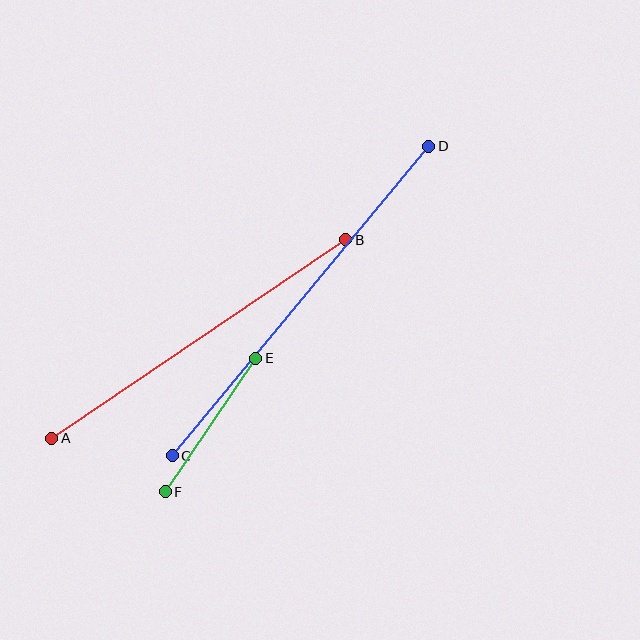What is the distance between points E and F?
The distance is approximately 161 pixels.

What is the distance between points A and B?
The distance is approximately 354 pixels.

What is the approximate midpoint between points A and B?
The midpoint is at approximately (199, 339) pixels.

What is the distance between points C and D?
The distance is approximately 402 pixels.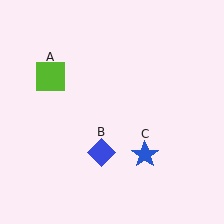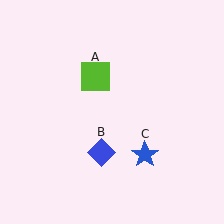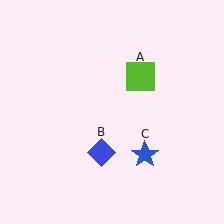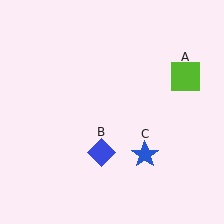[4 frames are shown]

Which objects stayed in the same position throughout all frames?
Blue diamond (object B) and blue star (object C) remained stationary.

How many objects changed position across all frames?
1 object changed position: lime square (object A).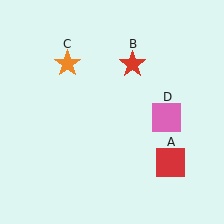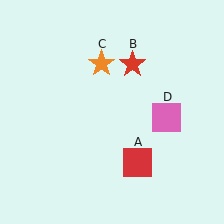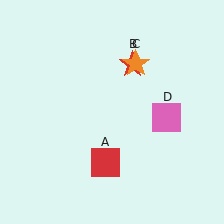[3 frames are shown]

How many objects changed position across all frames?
2 objects changed position: red square (object A), orange star (object C).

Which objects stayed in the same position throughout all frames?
Red star (object B) and pink square (object D) remained stationary.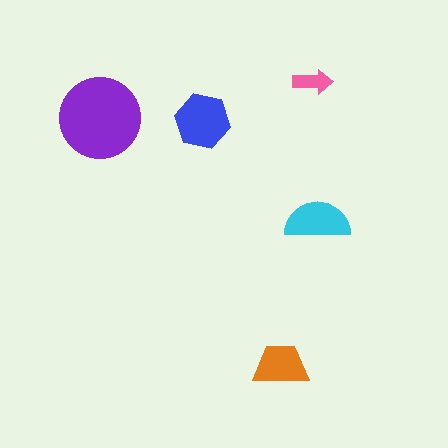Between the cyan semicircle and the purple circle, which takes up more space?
The purple circle.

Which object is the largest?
The purple circle.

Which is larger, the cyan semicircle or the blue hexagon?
The blue hexagon.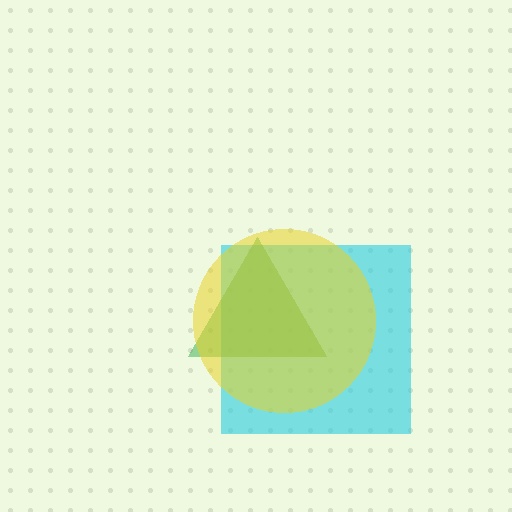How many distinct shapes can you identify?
There are 3 distinct shapes: a cyan square, a green triangle, a yellow circle.